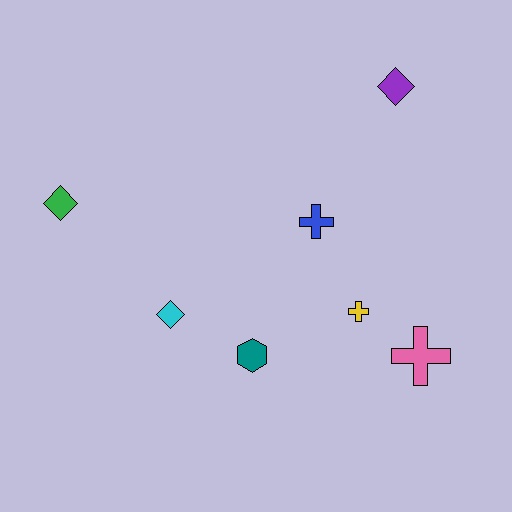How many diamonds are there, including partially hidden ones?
There are 3 diamonds.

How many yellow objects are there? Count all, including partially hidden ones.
There is 1 yellow object.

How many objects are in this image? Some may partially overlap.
There are 7 objects.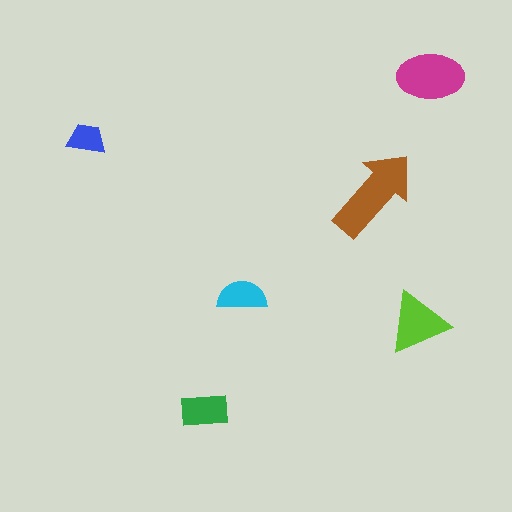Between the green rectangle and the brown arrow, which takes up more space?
The brown arrow.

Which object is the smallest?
The blue trapezoid.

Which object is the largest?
The brown arrow.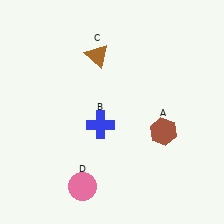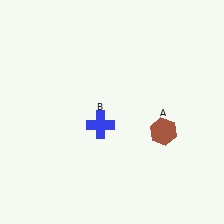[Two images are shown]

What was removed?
The brown triangle (C), the pink circle (D) were removed in Image 2.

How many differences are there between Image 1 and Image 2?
There are 2 differences between the two images.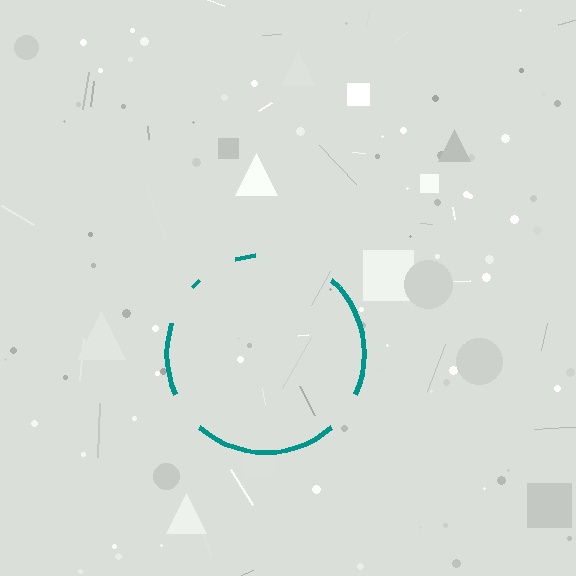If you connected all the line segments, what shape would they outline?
They would outline a circle.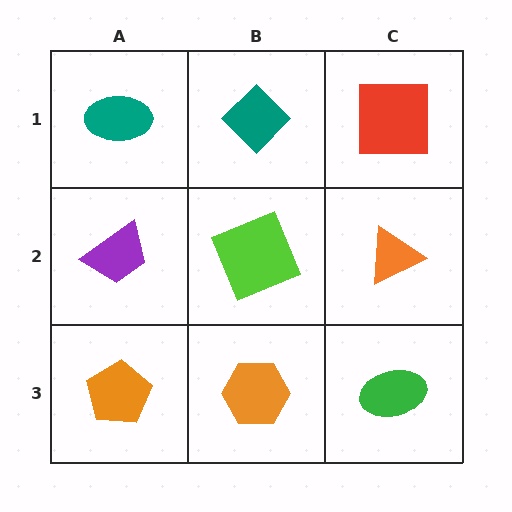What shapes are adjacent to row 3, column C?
An orange triangle (row 2, column C), an orange hexagon (row 3, column B).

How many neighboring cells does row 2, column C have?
3.